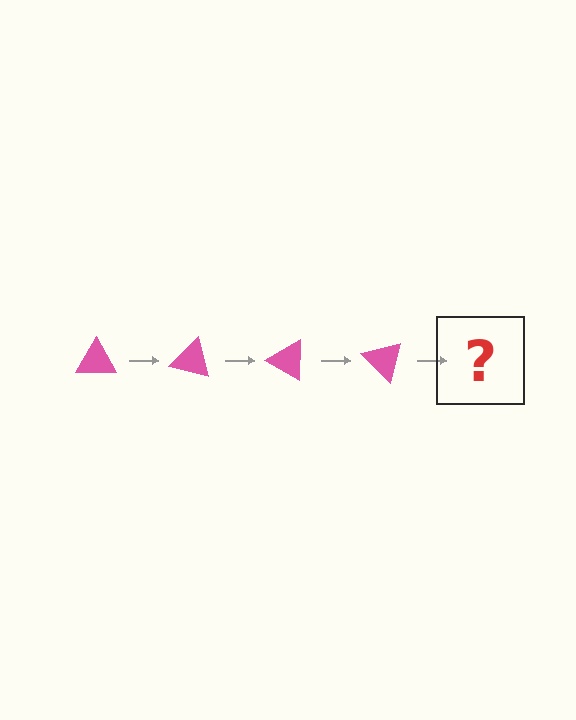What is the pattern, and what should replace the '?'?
The pattern is that the triangle rotates 15 degrees each step. The '?' should be a pink triangle rotated 60 degrees.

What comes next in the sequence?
The next element should be a pink triangle rotated 60 degrees.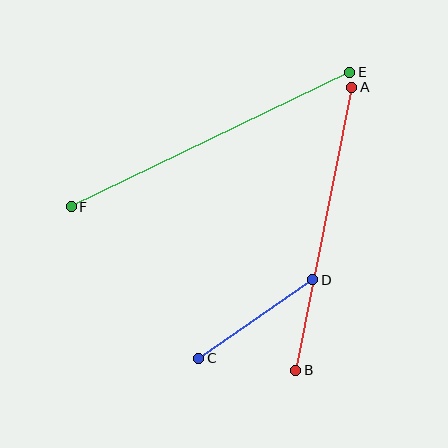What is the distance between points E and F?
The distance is approximately 309 pixels.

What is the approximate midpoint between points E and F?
The midpoint is at approximately (211, 139) pixels.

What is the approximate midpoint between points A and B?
The midpoint is at approximately (324, 229) pixels.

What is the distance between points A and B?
The distance is approximately 289 pixels.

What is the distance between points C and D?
The distance is approximately 139 pixels.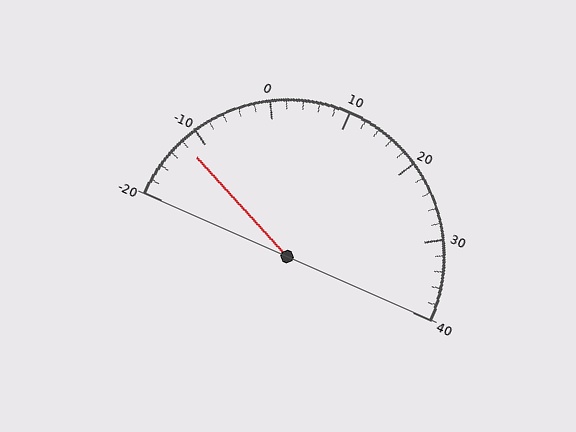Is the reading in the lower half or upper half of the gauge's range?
The reading is in the lower half of the range (-20 to 40).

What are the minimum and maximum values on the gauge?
The gauge ranges from -20 to 40.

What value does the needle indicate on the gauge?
The needle indicates approximately -12.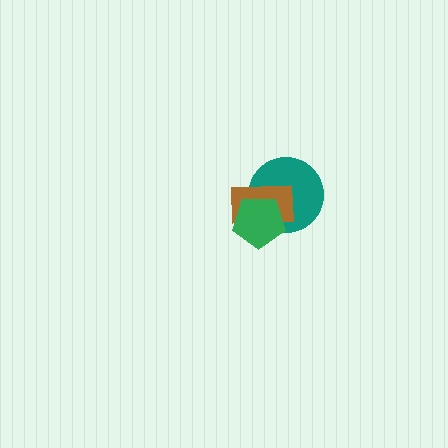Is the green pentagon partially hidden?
No, no other shape covers it.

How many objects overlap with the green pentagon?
2 objects overlap with the green pentagon.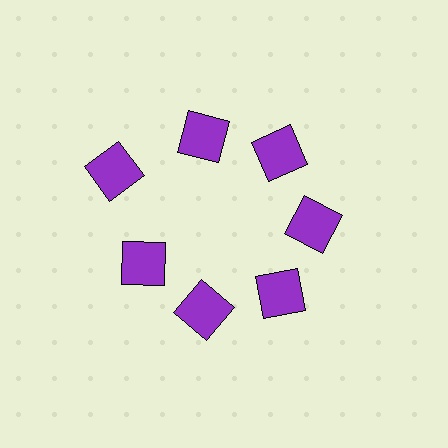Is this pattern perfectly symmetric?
No. The 7 purple squares are arranged in a ring, but one element near the 10 o'clock position is pushed outward from the center, breaking the 7-fold rotational symmetry.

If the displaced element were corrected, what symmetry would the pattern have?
It would have 7-fold rotational symmetry — the pattern would map onto itself every 51 degrees.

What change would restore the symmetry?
The symmetry would be restored by moving it inward, back onto the ring so that all 7 squares sit at equal angles and equal distance from the center.